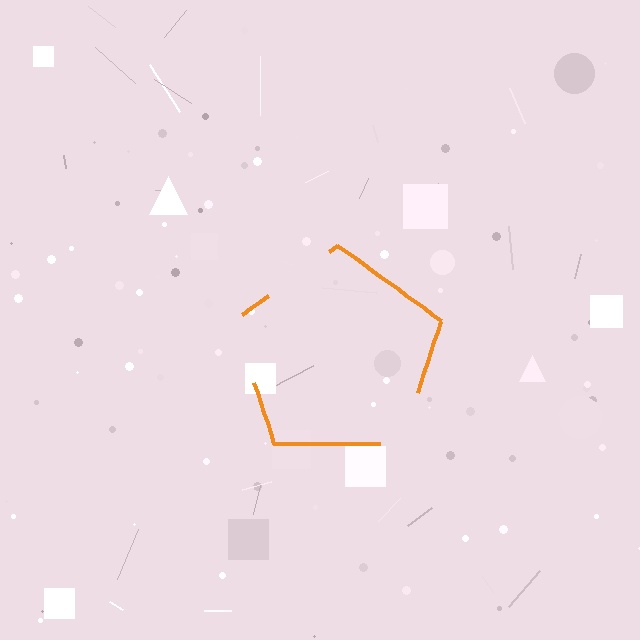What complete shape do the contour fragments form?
The contour fragments form a pentagon.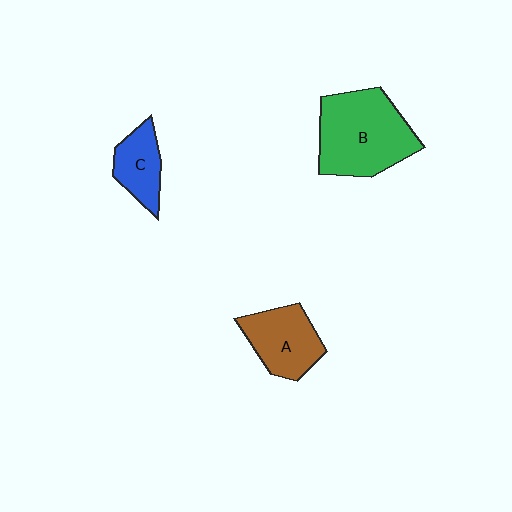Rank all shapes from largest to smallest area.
From largest to smallest: B (green), A (brown), C (blue).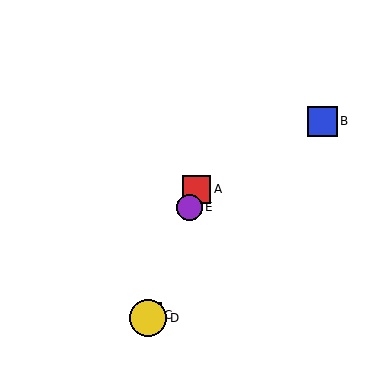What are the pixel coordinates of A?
Object A is at (196, 189).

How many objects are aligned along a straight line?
4 objects (A, C, D, E) are aligned along a straight line.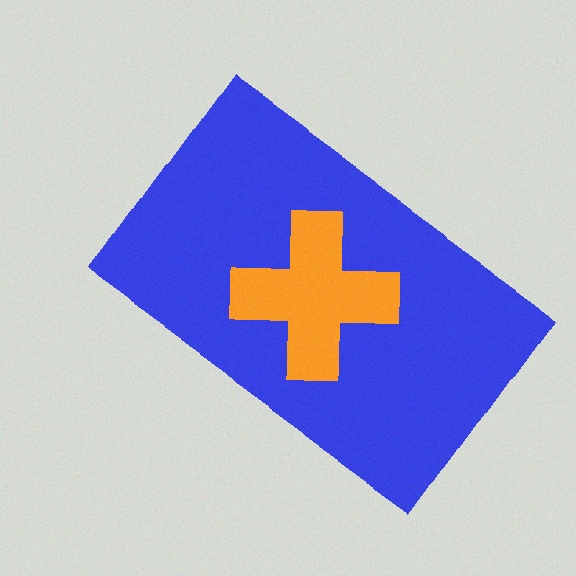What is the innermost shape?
The orange cross.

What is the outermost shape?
The blue rectangle.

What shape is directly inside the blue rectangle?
The orange cross.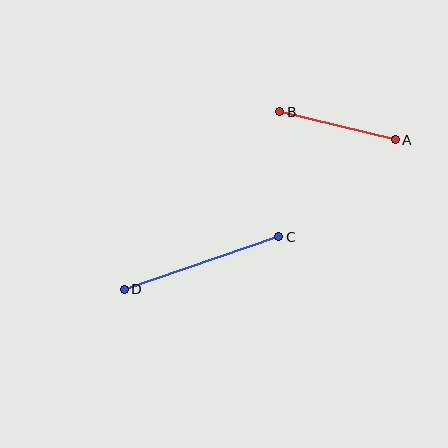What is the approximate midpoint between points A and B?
The midpoint is at approximately (337, 126) pixels.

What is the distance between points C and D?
The distance is approximately 163 pixels.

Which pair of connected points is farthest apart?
Points C and D are farthest apart.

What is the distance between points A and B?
The distance is approximately 119 pixels.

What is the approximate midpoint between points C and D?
The midpoint is at approximately (201, 263) pixels.